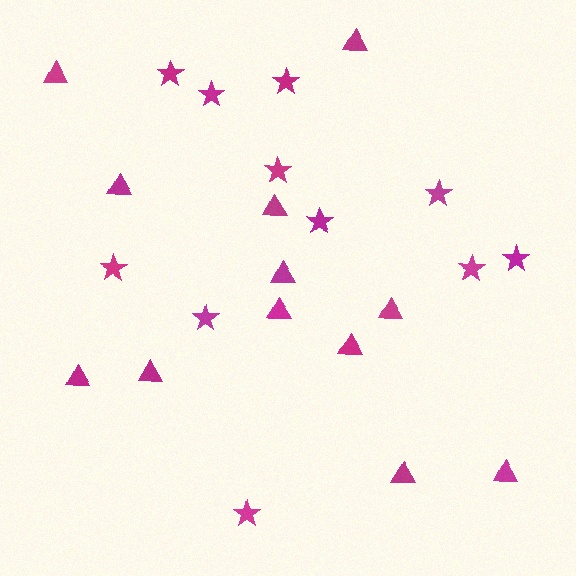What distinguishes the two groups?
There are 2 groups: one group of triangles (12) and one group of stars (11).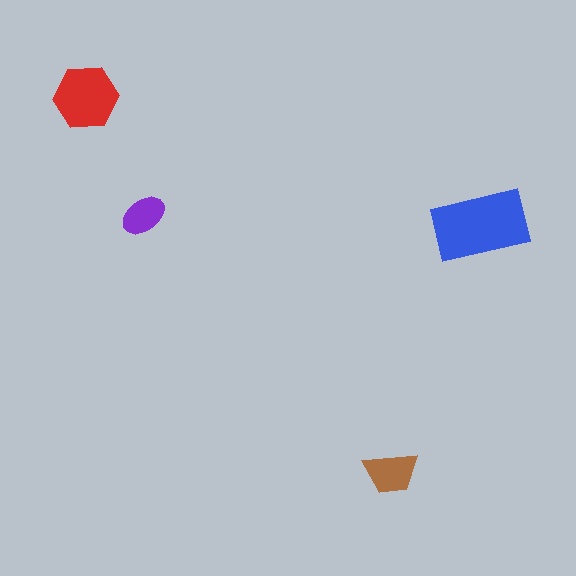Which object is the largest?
The blue rectangle.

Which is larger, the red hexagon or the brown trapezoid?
The red hexagon.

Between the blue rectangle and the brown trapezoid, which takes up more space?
The blue rectangle.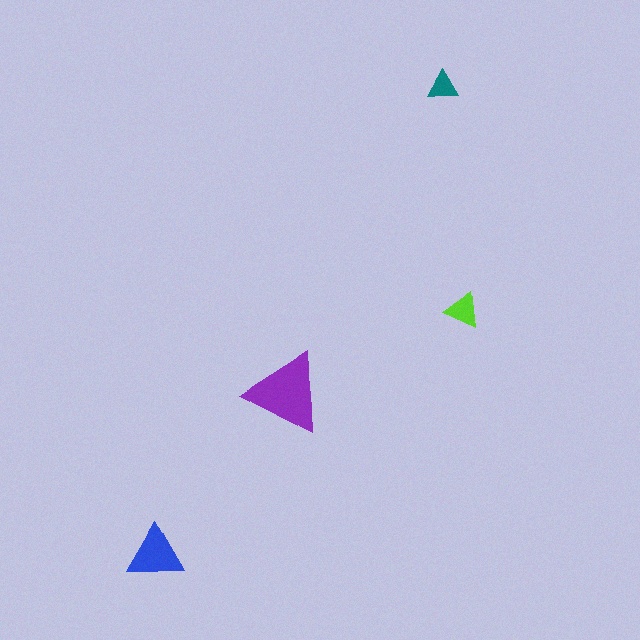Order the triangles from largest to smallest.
the purple one, the blue one, the lime one, the teal one.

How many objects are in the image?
There are 4 objects in the image.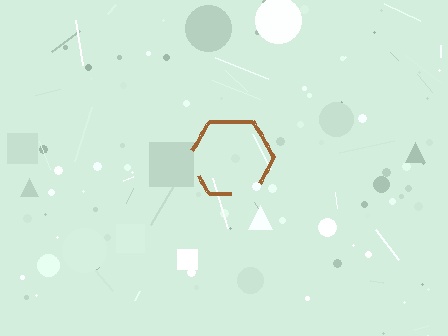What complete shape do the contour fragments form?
The contour fragments form a hexagon.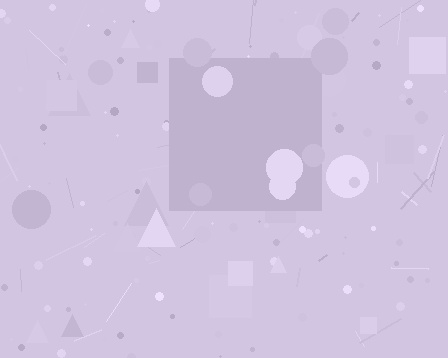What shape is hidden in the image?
A square is hidden in the image.